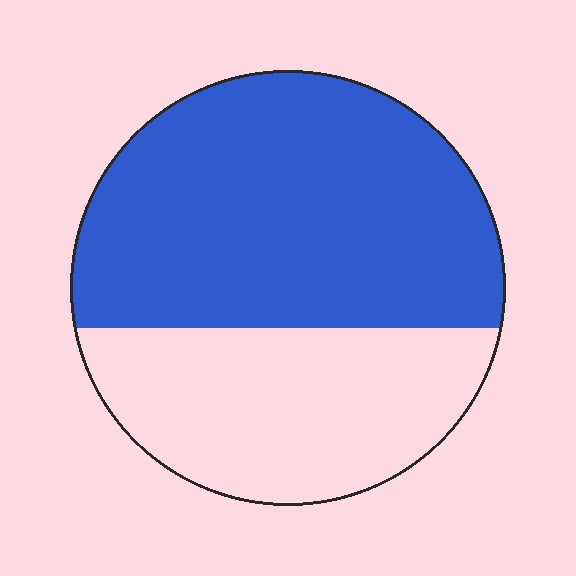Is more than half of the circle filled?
Yes.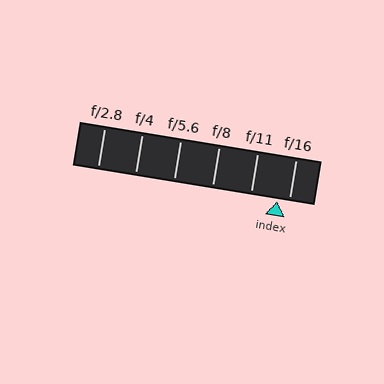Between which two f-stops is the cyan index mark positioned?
The index mark is between f/11 and f/16.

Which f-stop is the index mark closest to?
The index mark is closest to f/16.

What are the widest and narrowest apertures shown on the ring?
The widest aperture shown is f/2.8 and the narrowest is f/16.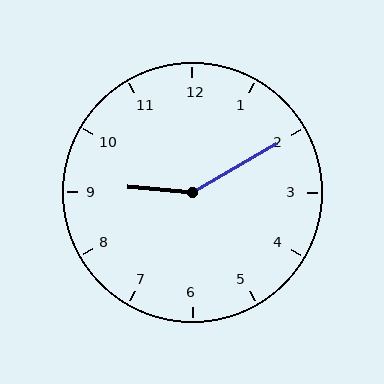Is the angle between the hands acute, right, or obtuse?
It is obtuse.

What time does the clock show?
9:10.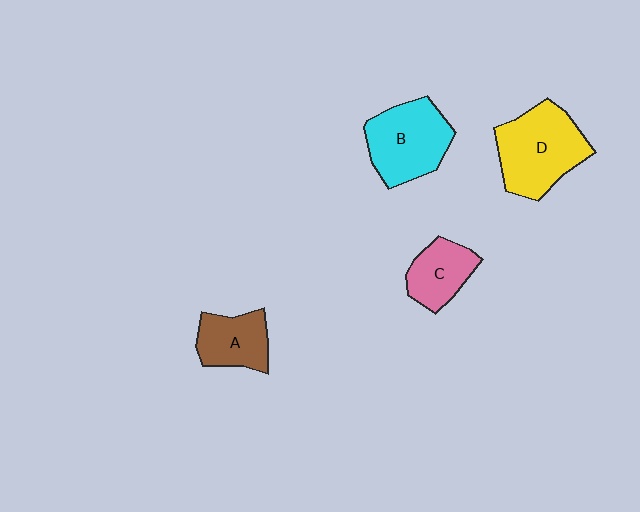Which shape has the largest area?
Shape D (yellow).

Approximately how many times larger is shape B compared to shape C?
Approximately 1.6 times.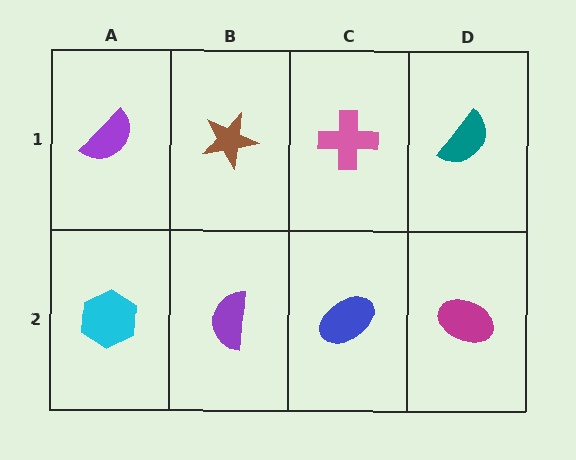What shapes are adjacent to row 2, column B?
A brown star (row 1, column B), a cyan hexagon (row 2, column A), a blue ellipse (row 2, column C).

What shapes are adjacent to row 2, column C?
A pink cross (row 1, column C), a purple semicircle (row 2, column B), a magenta ellipse (row 2, column D).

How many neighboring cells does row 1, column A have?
2.